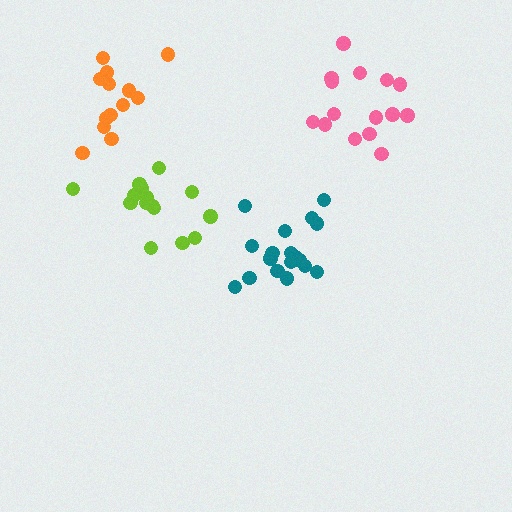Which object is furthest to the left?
The orange cluster is leftmost.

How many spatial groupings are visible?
There are 4 spatial groupings.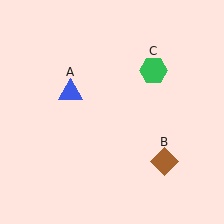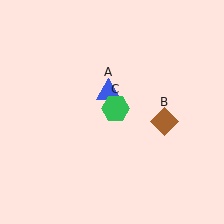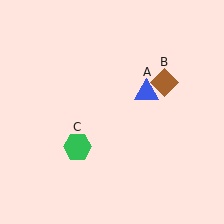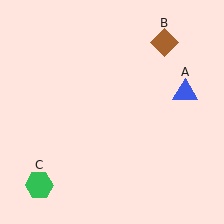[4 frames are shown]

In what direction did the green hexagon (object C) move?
The green hexagon (object C) moved down and to the left.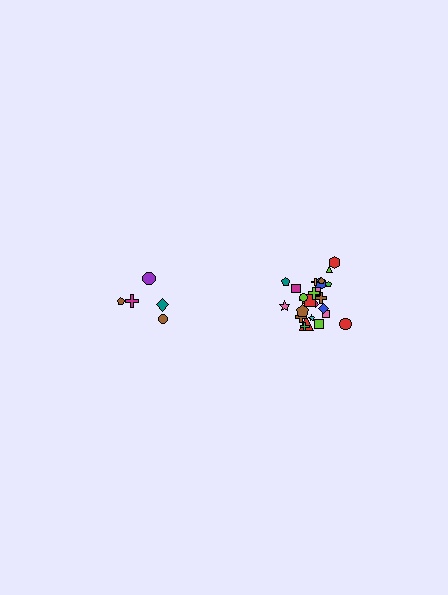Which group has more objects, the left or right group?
The right group.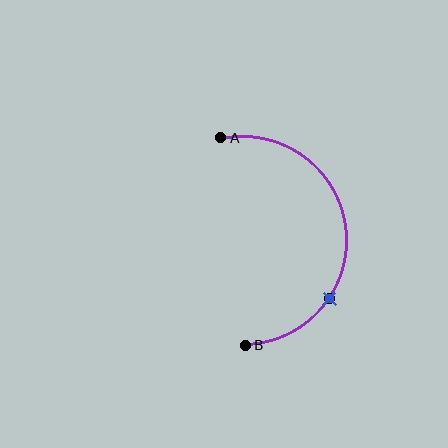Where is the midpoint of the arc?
The arc midpoint is the point on the curve farthest from the straight line joining A and B. It sits to the right of that line.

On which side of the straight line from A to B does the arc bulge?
The arc bulges to the right of the straight line connecting A and B.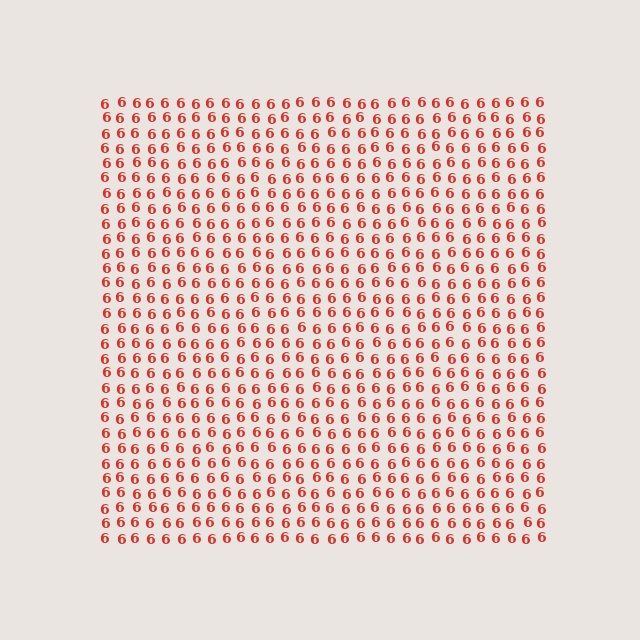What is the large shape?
The large shape is a square.